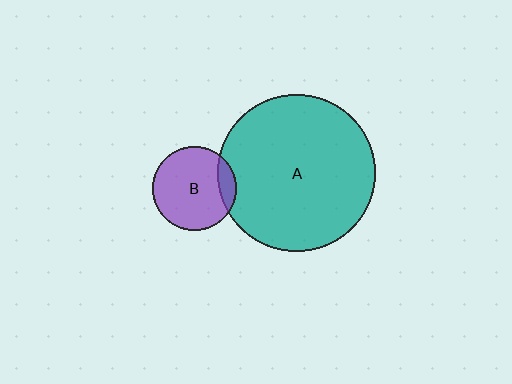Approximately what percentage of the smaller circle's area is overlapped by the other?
Approximately 10%.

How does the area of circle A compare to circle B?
Approximately 3.5 times.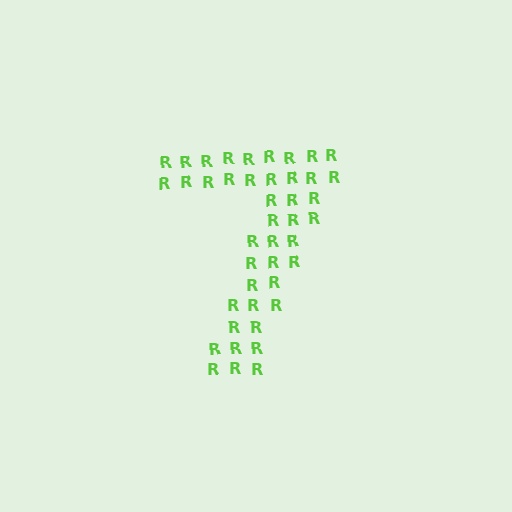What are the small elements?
The small elements are letter R's.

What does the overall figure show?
The overall figure shows the digit 7.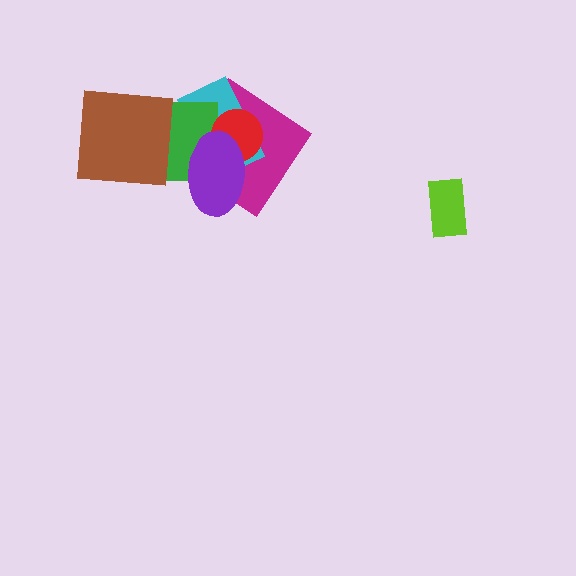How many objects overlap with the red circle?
3 objects overlap with the red circle.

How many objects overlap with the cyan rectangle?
4 objects overlap with the cyan rectangle.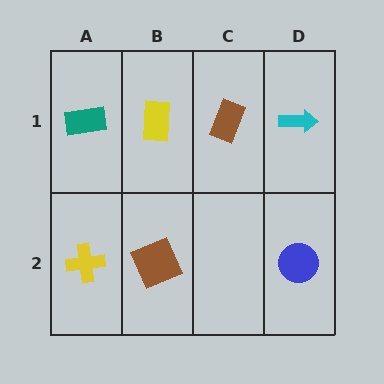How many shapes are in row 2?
3 shapes.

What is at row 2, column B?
A brown square.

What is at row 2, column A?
A yellow cross.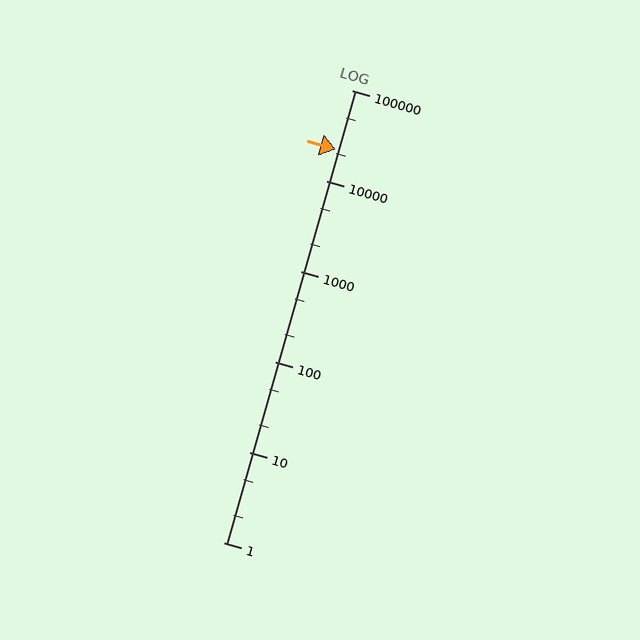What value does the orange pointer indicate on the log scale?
The pointer indicates approximately 22000.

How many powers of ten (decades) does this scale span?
The scale spans 5 decades, from 1 to 100000.